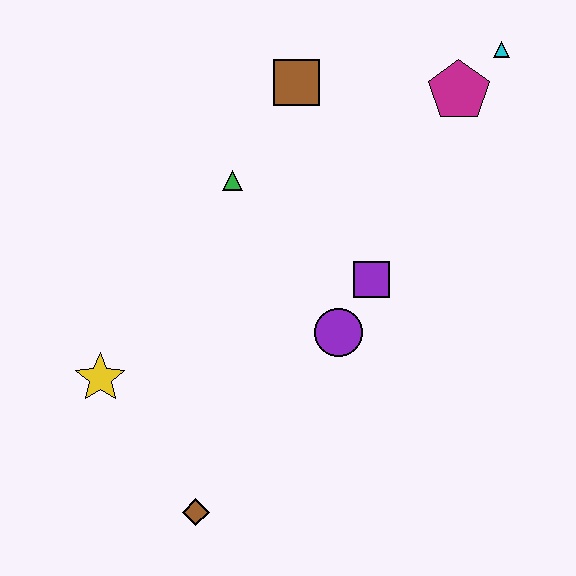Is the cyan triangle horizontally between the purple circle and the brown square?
No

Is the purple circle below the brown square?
Yes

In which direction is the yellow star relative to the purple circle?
The yellow star is to the left of the purple circle.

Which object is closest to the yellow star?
The brown diamond is closest to the yellow star.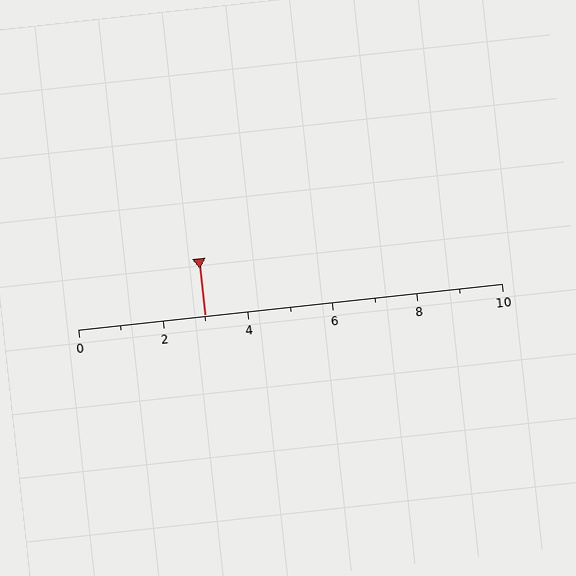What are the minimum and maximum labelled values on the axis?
The axis runs from 0 to 10.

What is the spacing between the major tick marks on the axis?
The major ticks are spaced 2 apart.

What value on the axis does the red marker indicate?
The marker indicates approximately 3.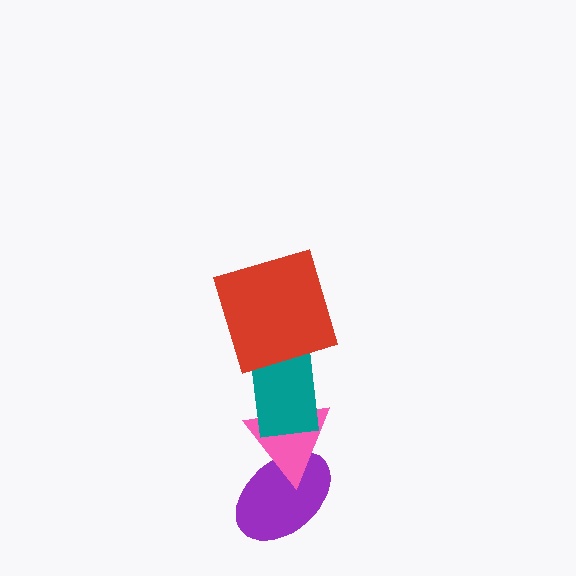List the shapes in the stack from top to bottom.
From top to bottom: the red square, the teal rectangle, the pink triangle, the purple ellipse.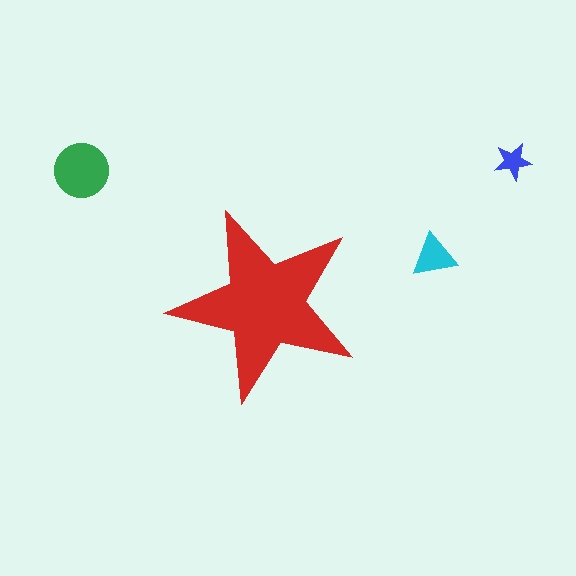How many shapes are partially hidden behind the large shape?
0 shapes are partially hidden.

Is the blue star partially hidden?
No, the blue star is fully visible.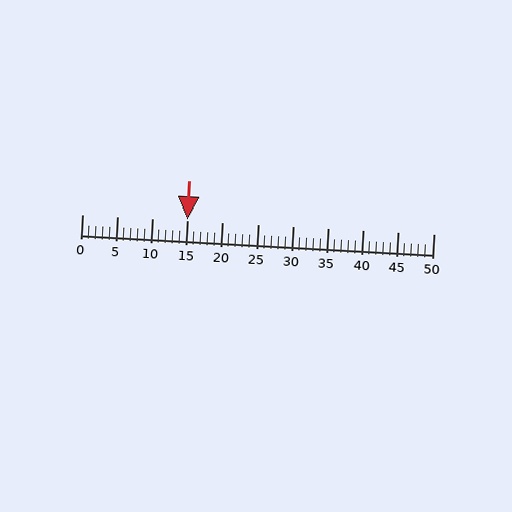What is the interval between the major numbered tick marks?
The major tick marks are spaced 5 units apart.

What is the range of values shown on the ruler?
The ruler shows values from 0 to 50.